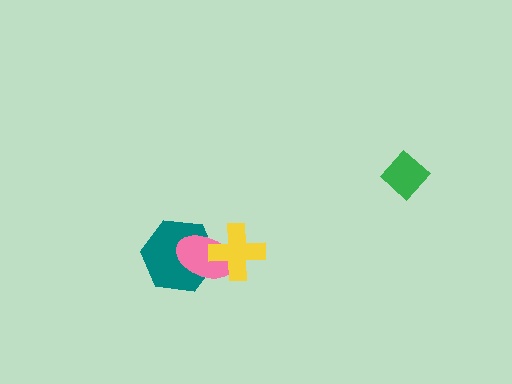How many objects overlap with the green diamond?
0 objects overlap with the green diamond.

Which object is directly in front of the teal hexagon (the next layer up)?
The pink ellipse is directly in front of the teal hexagon.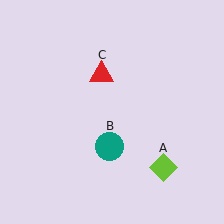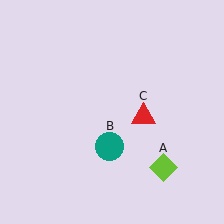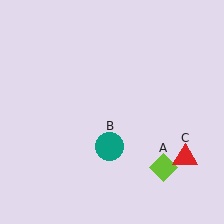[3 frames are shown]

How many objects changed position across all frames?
1 object changed position: red triangle (object C).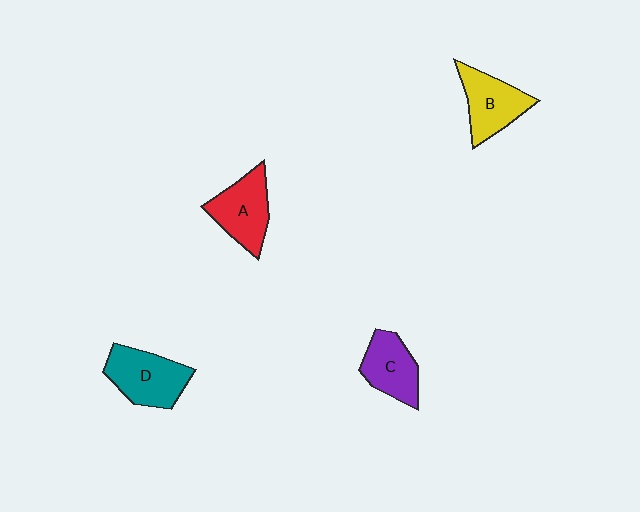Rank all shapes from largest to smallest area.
From largest to smallest: D (teal), A (red), B (yellow), C (purple).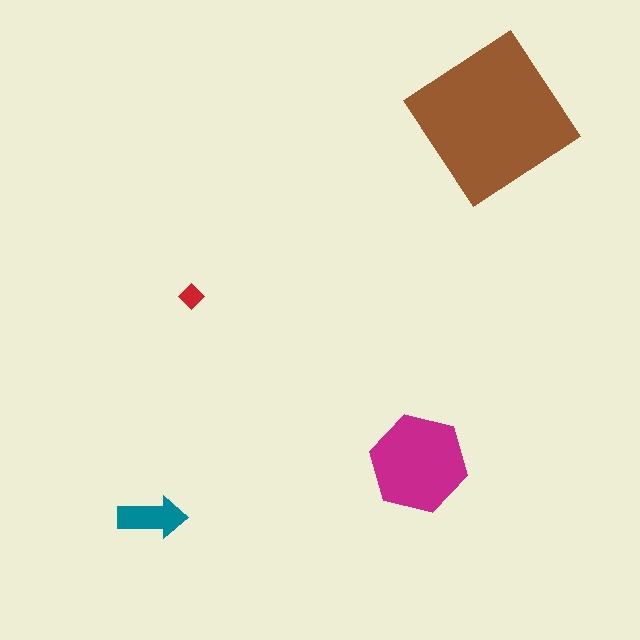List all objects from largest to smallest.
The brown diamond, the magenta hexagon, the teal arrow, the red diamond.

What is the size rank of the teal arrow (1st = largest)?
3rd.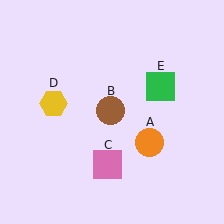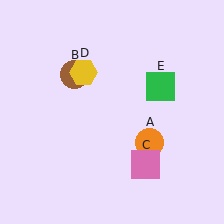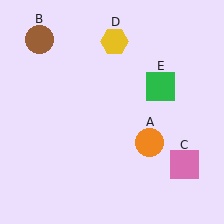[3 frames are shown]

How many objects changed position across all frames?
3 objects changed position: brown circle (object B), pink square (object C), yellow hexagon (object D).